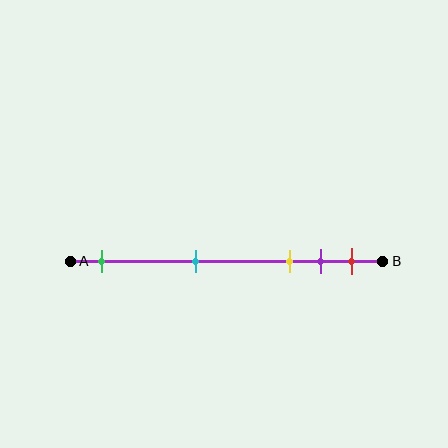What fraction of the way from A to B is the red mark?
The red mark is approximately 90% (0.9) of the way from A to B.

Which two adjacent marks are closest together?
The purple and red marks are the closest adjacent pair.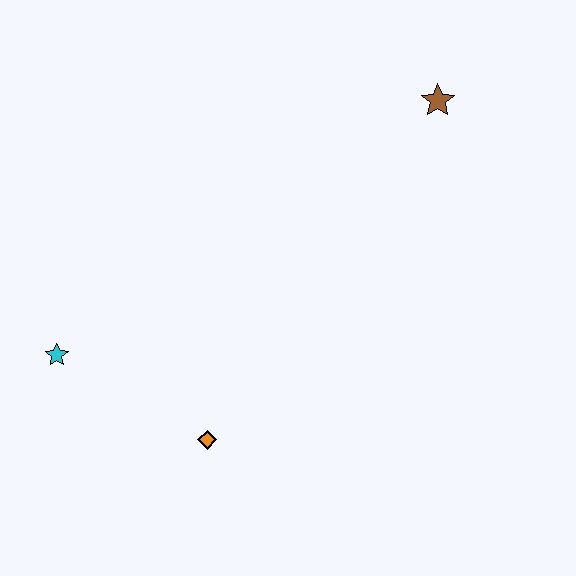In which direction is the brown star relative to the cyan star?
The brown star is to the right of the cyan star.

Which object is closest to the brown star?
The orange diamond is closest to the brown star.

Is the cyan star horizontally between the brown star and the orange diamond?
No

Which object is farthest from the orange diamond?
The brown star is farthest from the orange diamond.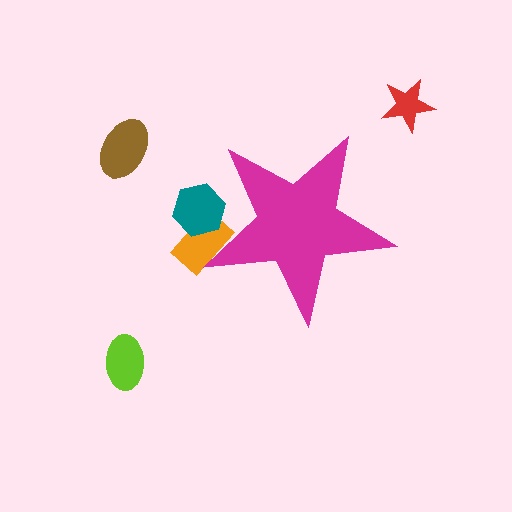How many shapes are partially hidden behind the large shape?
2 shapes are partially hidden.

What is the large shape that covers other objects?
A magenta star.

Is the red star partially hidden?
No, the red star is fully visible.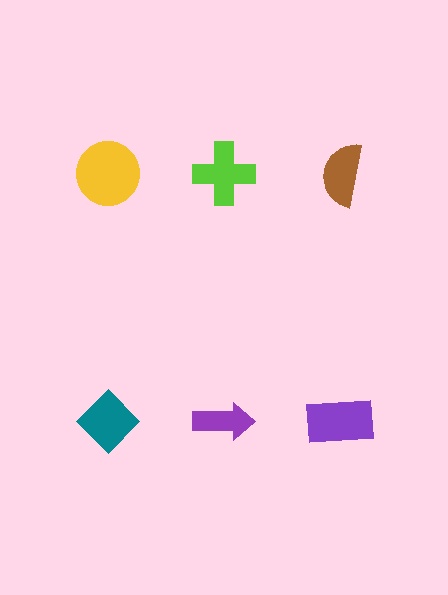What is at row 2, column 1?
A teal diamond.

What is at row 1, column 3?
A brown semicircle.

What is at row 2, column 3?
A purple rectangle.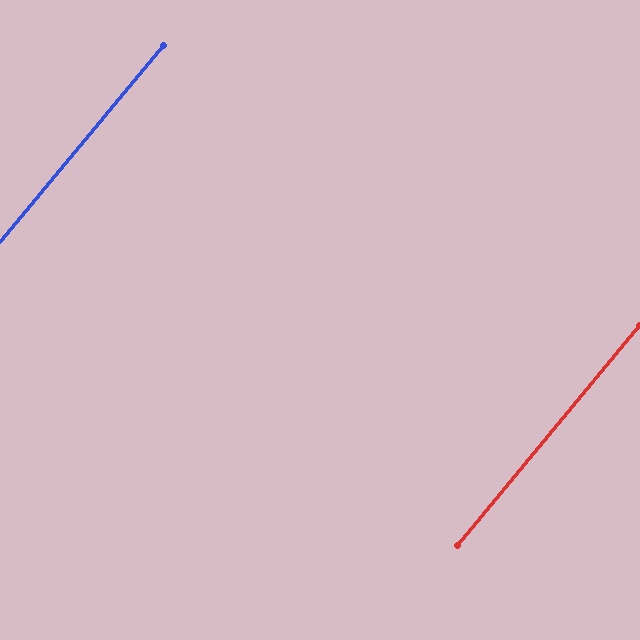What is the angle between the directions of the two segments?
Approximately 0 degrees.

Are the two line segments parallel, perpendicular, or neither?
Parallel — their directions differ by only 0.3°.